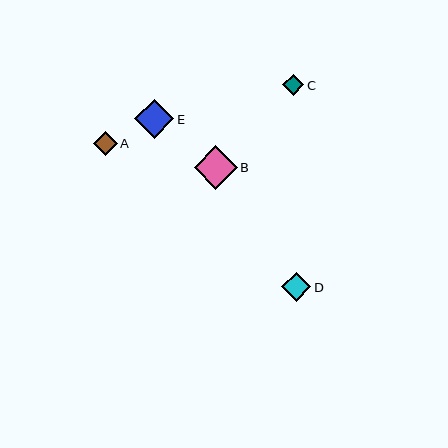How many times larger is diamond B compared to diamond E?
Diamond B is approximately 1.1 times the size of diamond E.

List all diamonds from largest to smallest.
From largest to smallest: B, E, D, A, C.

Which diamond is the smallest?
Diamond C is the smallest with a size of approximately 21 pixels.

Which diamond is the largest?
Diamond B is the largest with a size of approximately 43 pixels.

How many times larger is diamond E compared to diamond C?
Diamond E is approximately 1.8 times the size of diamond C.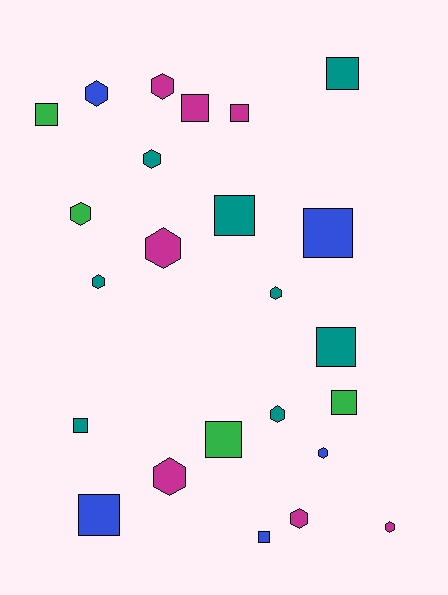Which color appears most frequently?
Teal, with 8 objects.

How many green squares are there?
There are 3 green squares.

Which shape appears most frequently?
Square, with 12 objects.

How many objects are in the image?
There are 24 objects.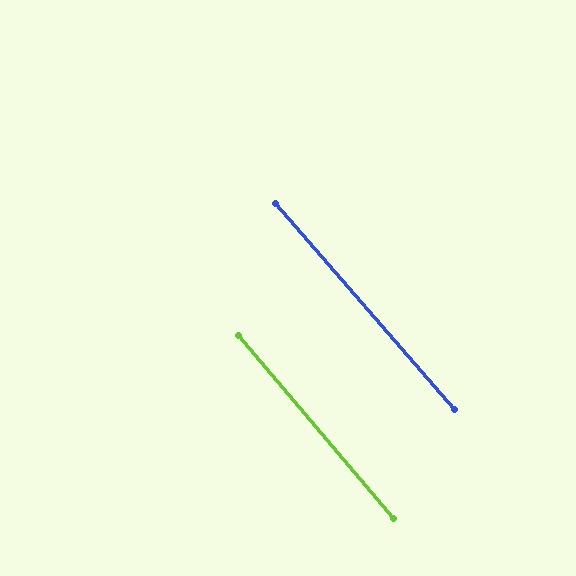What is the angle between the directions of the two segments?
Approximately 1 degree.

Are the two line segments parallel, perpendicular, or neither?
Parallel — their directions differ by only 0.7°.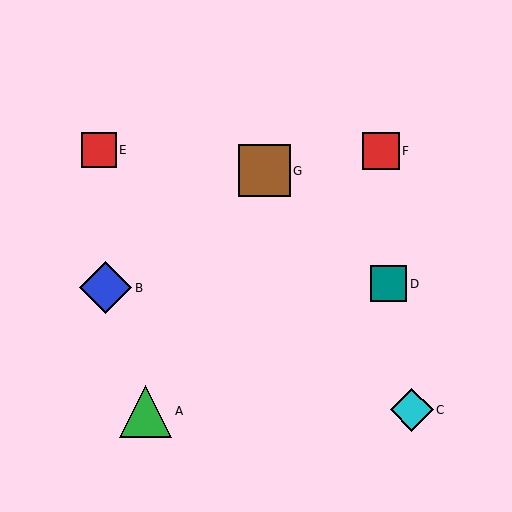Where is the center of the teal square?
The center of the teal square is at (389, 284).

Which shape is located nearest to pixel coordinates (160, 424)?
The green triangle (labeled A) at (146, 411) is nearest to that location.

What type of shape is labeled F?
Shape F is a red square.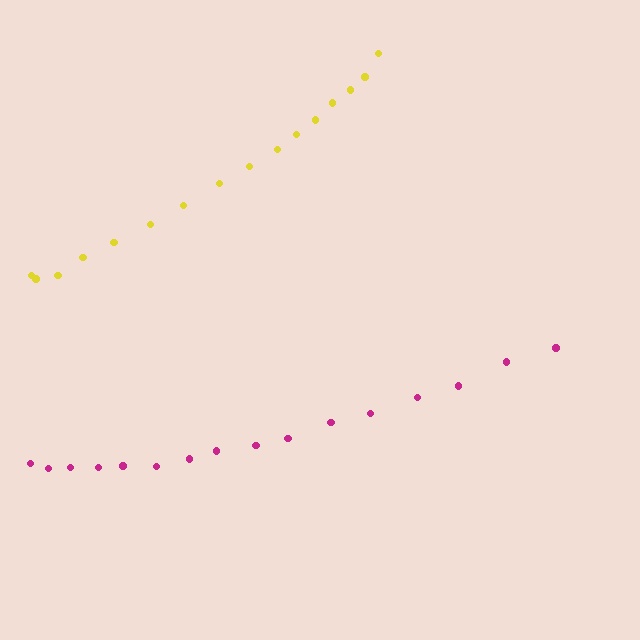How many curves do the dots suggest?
There are 2 distinct paths.